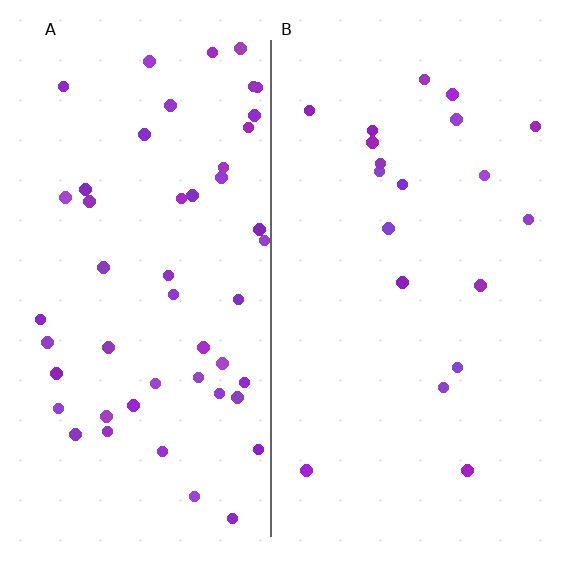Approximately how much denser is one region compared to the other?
Approximately 2.6× — region A over region B.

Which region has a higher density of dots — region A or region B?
A (the left).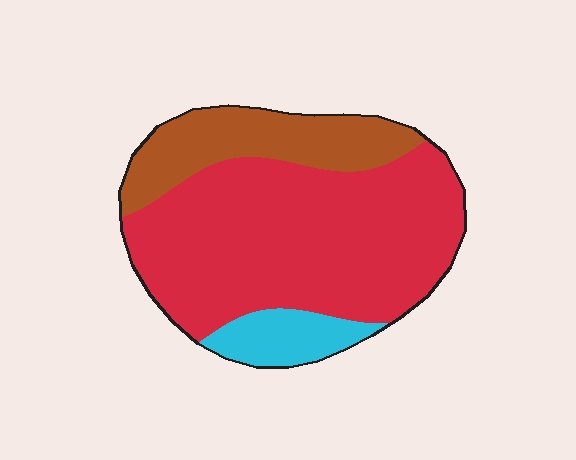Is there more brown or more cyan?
Brown.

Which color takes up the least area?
Cyan, at roughly 10%.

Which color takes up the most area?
Red, at roughly 65%.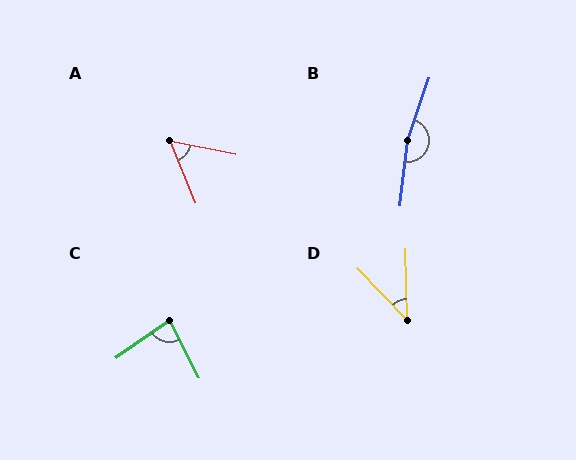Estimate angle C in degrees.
Approximately 82 degrees.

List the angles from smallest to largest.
D (42°), A (56°), C (82°), B (167°).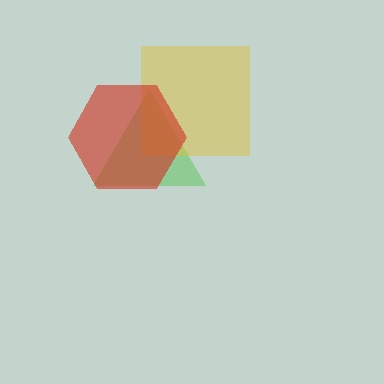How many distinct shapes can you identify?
There are 3 distinct shapes: a green triangle, a yellow square, a red hexagon.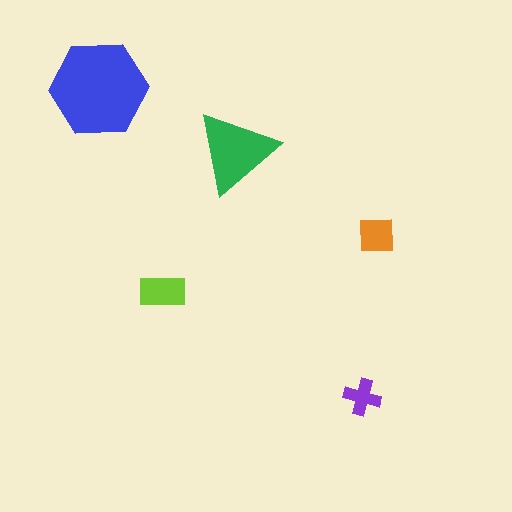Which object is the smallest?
The purple cross.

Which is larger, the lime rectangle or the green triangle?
The green triangle.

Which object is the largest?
The blue hexagon.